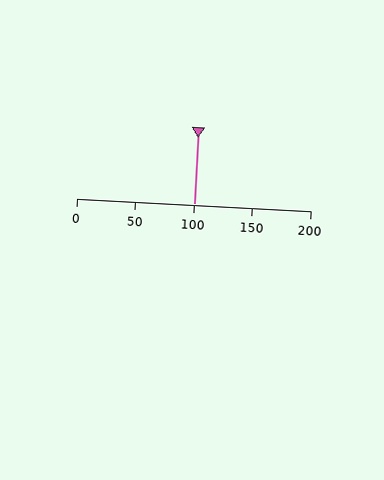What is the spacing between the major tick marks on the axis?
The major ticks are spaced 50 apart.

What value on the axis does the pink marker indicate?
The marker indicates approximately 100.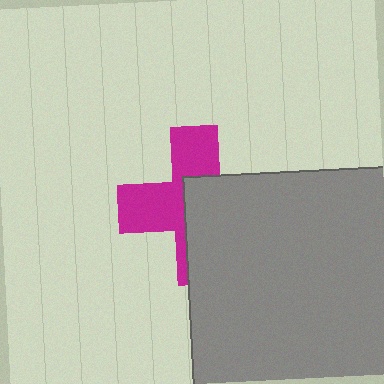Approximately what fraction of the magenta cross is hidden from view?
Roughly 53% of the magenta cross is hidden behind the gray rectangle.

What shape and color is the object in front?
The object in front is a gray rectangle.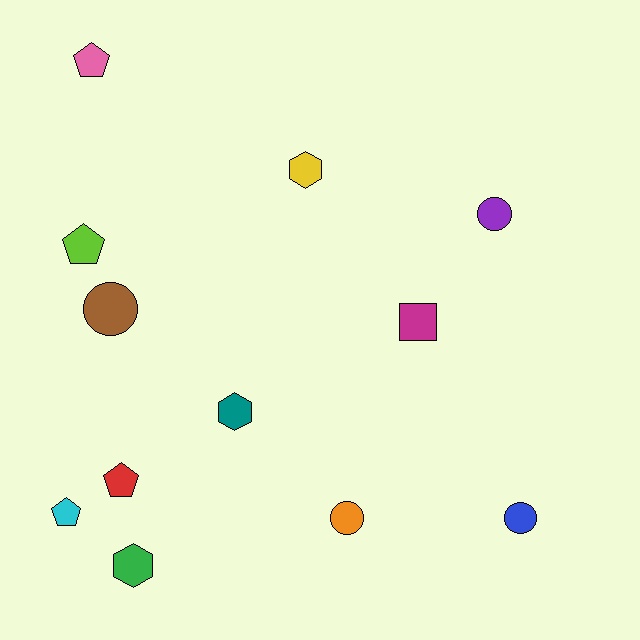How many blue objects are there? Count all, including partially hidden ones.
There is 1 blue object.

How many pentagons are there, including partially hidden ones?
There are 4 pentagons.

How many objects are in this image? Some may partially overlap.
There are 12 objects.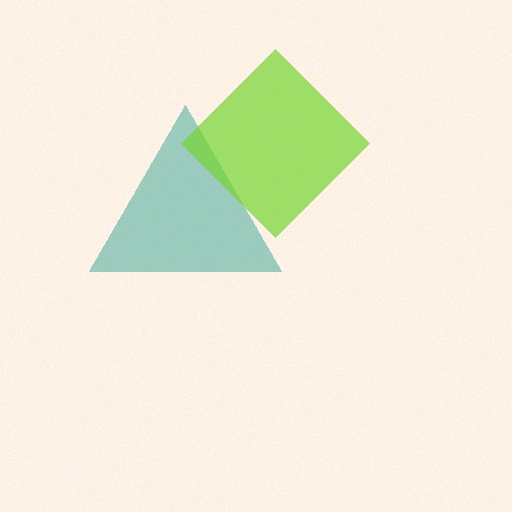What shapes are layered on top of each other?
The layered shapes are: a teal triangle, a lime diamond.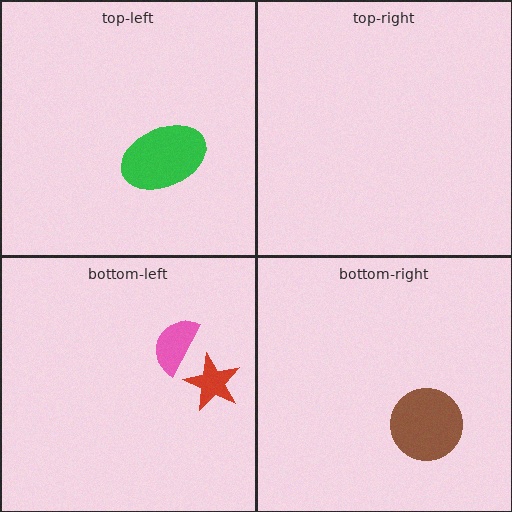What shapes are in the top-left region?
The green ellipse.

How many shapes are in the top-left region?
1.